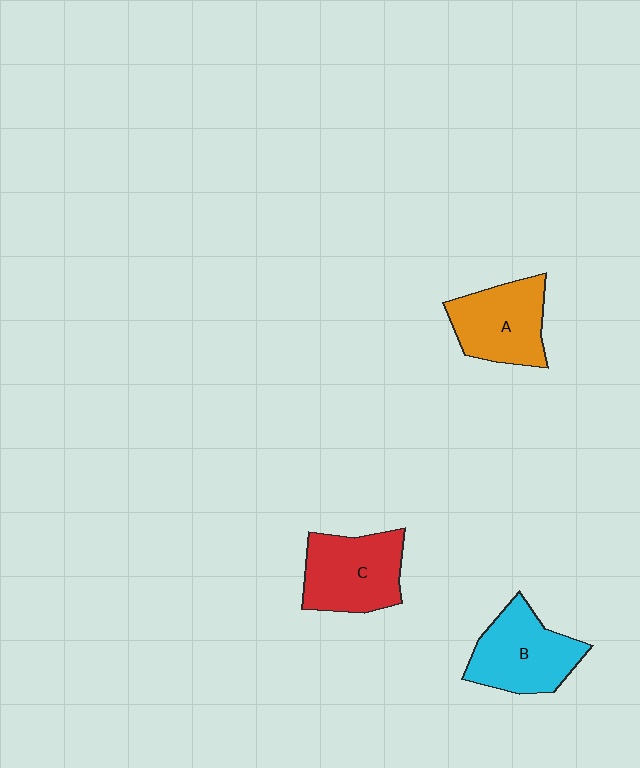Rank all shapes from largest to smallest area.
From largest to smallest: C (red), B (cyan), A (orange).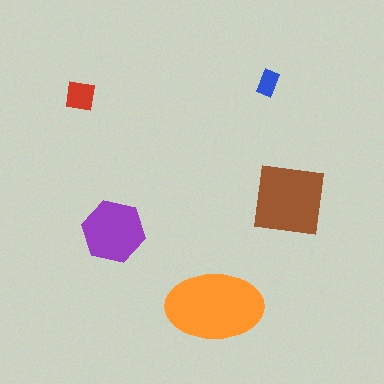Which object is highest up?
The blue rectangle is topmost.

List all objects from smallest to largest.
The blue rectangle, the red square, the purple hexagon, the brown square, the orange ellipse.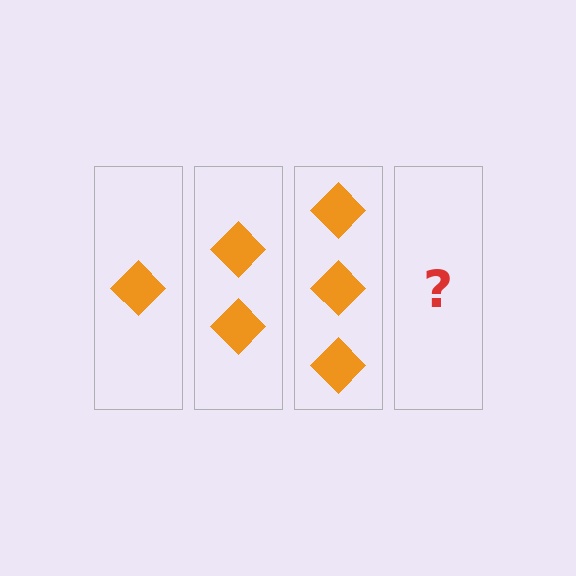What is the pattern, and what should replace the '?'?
The pattern is that each step adds one more diamond. The '?' should be 4 diamonds.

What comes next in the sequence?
The next element should be 4 diamonds.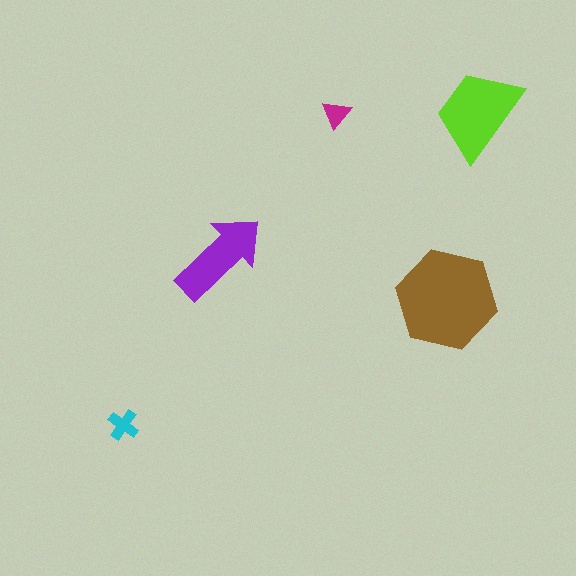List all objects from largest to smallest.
The brown hexagon, the lime trapezoid, the purple arrow, the cyan cross, the magenta triangle.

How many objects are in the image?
There are 5 objects in the image.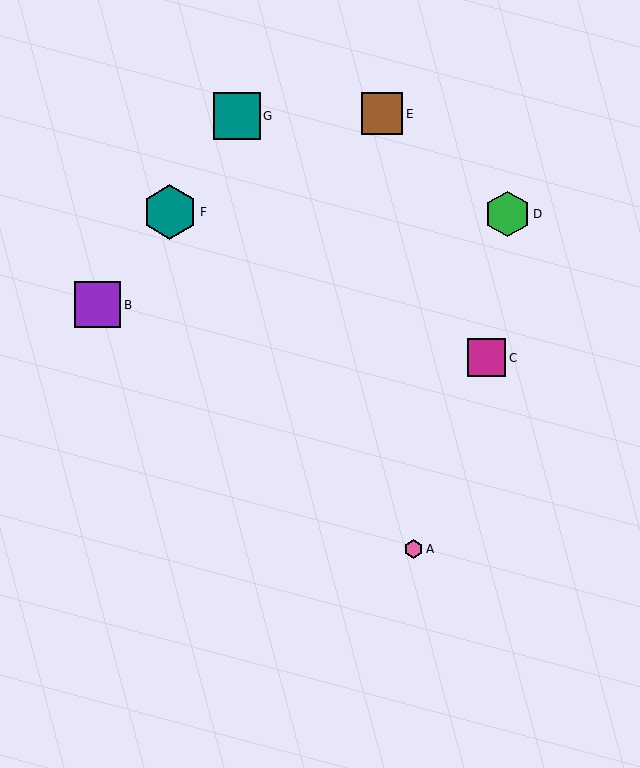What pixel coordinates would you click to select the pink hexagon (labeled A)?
Click at (414, 549) to select the pink hexagon A.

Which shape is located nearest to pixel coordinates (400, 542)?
The pink hexagon (labeled A) at (414, 549) is nearest to that location.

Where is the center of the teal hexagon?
The center of the teal hexagon is at (170, 212).